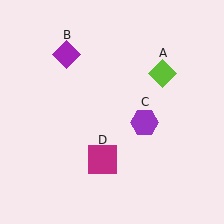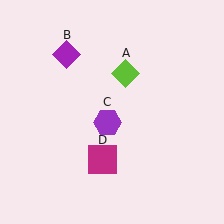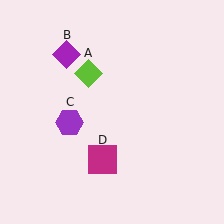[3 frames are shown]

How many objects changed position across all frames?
2 objects changed position: lime diamond (object A), purple hexagon (object C).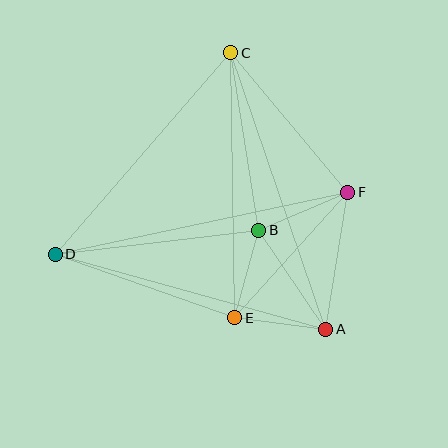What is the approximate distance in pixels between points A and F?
The distance between A and F is approximately 139 pixels.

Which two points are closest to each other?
Points B and E are closest to each other.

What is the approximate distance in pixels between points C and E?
The distance between C and E is approximately 265 pixels.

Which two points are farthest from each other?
Points D and F are farthest from each other.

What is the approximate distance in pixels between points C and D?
The distance between C and D is approximately 267 pixels.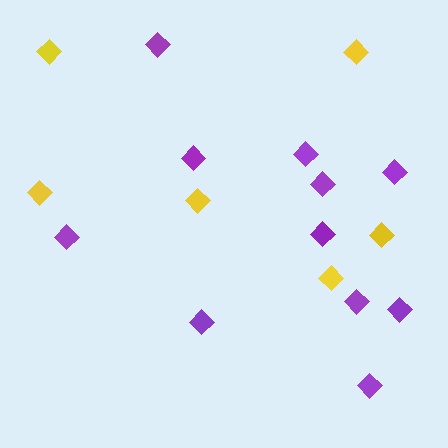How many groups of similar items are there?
There are 2 groups: one group of yellow diamonds (6) and one group of purple diamonds (11).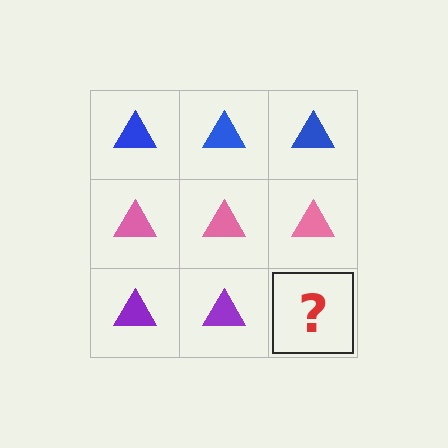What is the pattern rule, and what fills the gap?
The rule is that each row has a consistent color. The gap should be filled with a purple triangle.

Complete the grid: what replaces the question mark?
The question mark should be replaced with a purple triangle.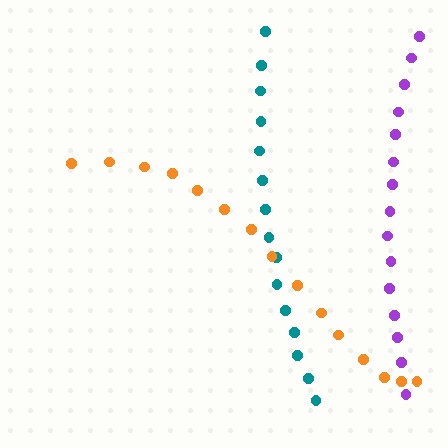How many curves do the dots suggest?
There are 3 distinct paths.